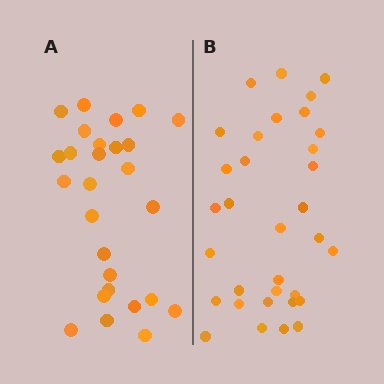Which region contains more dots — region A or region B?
Region B (the right region) has more dots.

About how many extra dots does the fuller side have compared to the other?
Region B has about 6 more dots than region A.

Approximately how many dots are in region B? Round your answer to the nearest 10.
About 30 dots. (The exact count is 33, which rounds to 30.)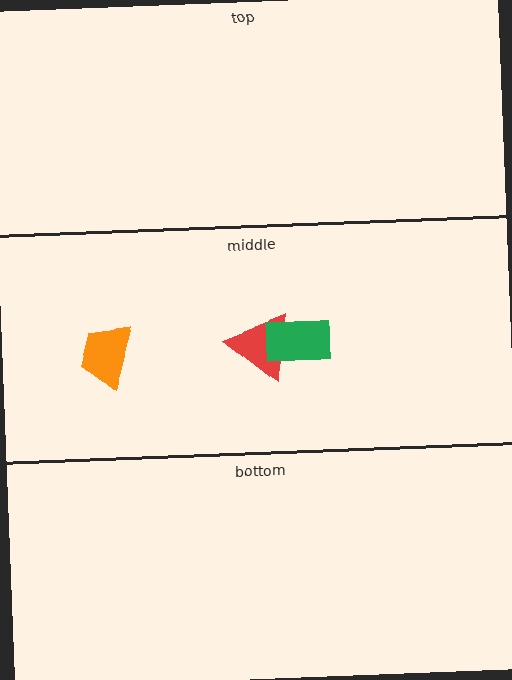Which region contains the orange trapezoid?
The middle region.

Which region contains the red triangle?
The middle region.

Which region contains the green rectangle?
The middle region.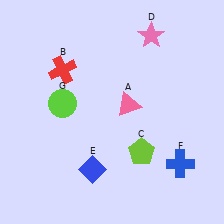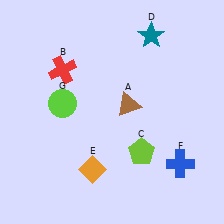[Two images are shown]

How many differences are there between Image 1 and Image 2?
There are 3 differences between the two images.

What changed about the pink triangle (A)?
In Image 1, A is pink. In Image 2, it changed to brown.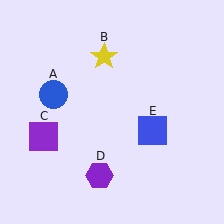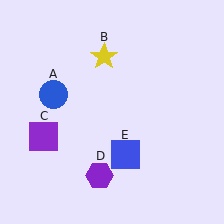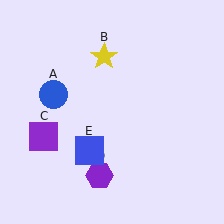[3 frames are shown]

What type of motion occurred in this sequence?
The blue square (object E) rotated clockwise around the center of the scene.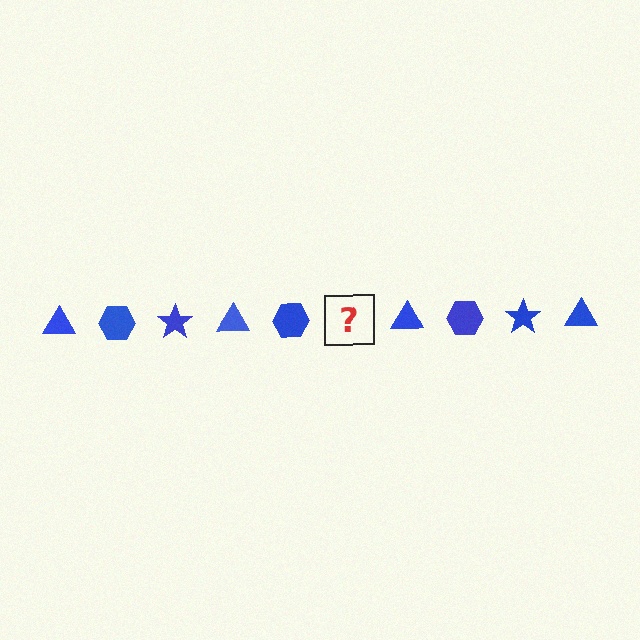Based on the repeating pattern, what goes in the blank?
The blank should be a blue star.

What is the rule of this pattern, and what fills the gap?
The rule is that the pattern cycles through triangle, hexagon, star shapes in blue. The gap should be filled with a blue star.